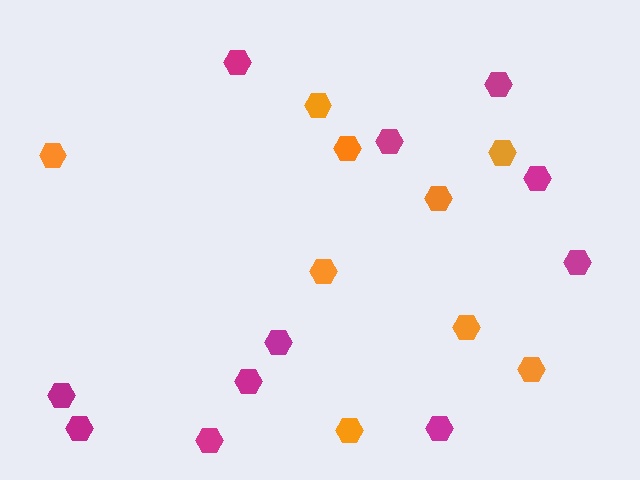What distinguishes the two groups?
There are 2 groups: one group of magenta hexagons (11) and one group of orange hexagons (9).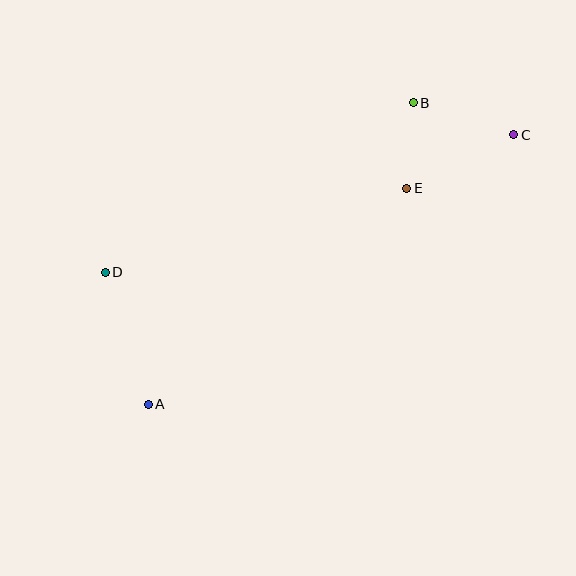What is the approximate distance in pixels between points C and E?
The distance between C and E is approximately 120 pixels.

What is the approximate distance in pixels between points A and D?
The distance between A and D is approximately 139 pixels.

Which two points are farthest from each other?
Points A and C are farthest from each other.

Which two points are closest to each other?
Points B and E are closest to each other.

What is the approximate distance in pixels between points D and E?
The distance between D and E is approximately 313 pixels.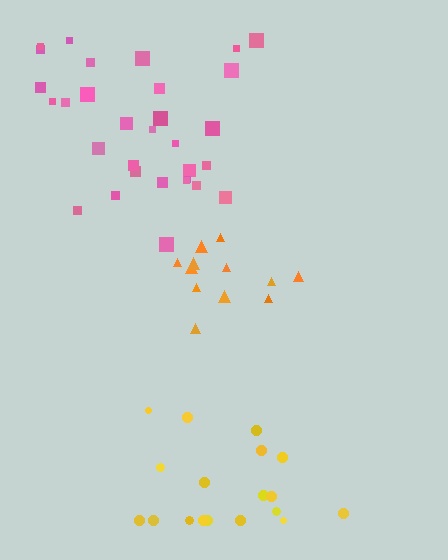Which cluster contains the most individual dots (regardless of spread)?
Pink (31).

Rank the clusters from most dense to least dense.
pink, orange, yellow.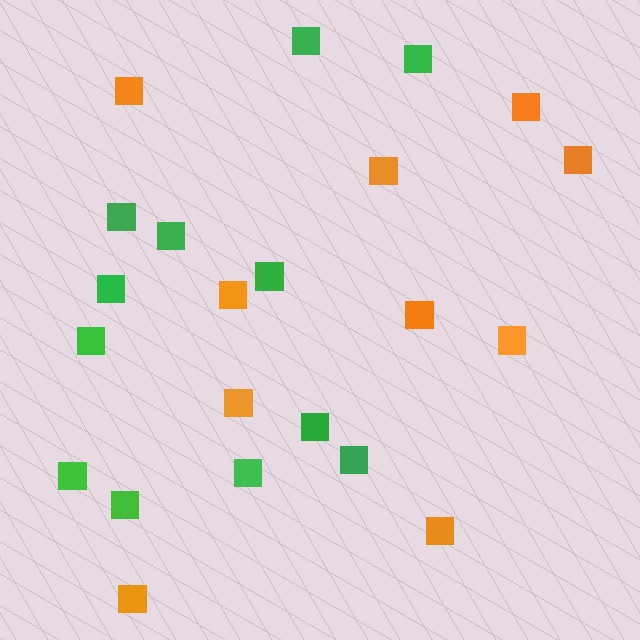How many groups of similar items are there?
There are 2 groups: one group of green squares (12) and one group of orange squares (10).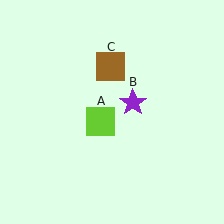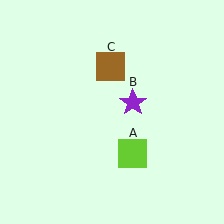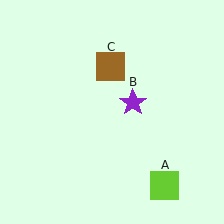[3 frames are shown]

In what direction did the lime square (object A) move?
The lime square (object A) moved down and to the right.